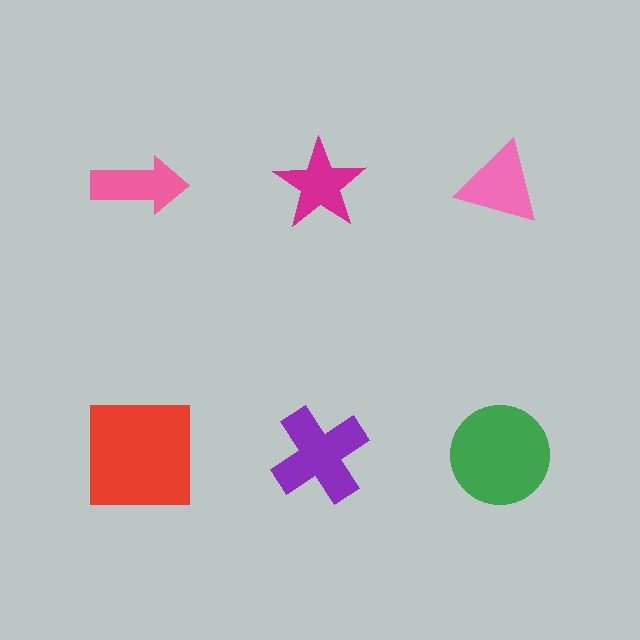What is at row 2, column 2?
A purple cross.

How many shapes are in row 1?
3 shapes.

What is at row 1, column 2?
A magenta star.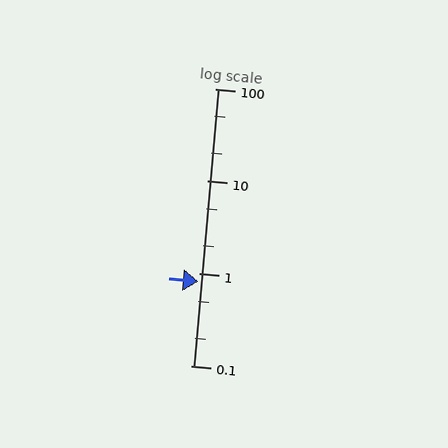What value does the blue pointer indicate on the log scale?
The pointer indicates approximately 0.81.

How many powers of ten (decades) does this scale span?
The scale spans 3 decades, from 0.1 to 100.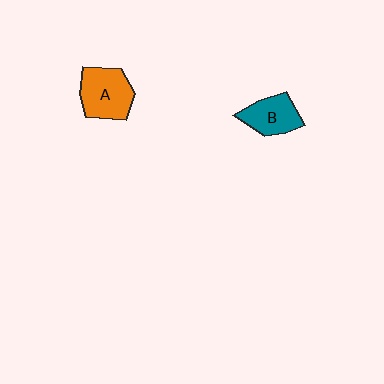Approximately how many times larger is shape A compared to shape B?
Approximately 1.3 times.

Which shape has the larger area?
Shape A (orange).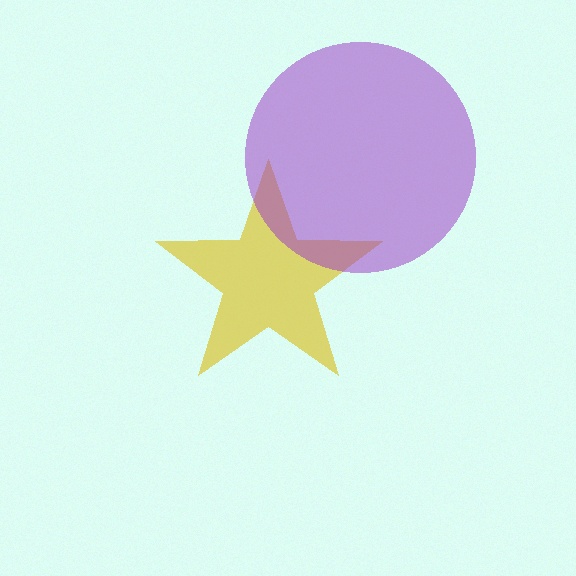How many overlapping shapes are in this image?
There are 2 overlapping shapes in the image.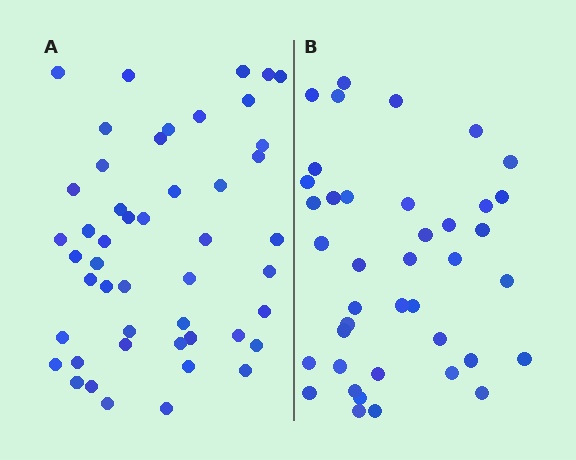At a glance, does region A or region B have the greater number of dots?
Region A (the left region) has more dots.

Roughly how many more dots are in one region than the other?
Region A has roughly 8 or so more dots than region B.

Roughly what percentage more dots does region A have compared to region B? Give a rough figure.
About 20% more.